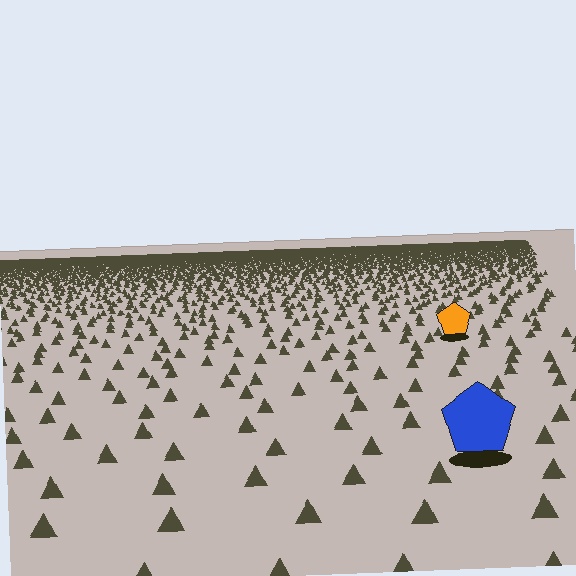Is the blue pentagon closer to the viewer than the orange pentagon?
Yes. The blue pentagon is closer — you can tell from the texture gradient: the ground texture is coarser near it.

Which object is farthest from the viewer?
The orange pentagon is farthest from the viewer. It appears smaller and the ground texture around it is denser.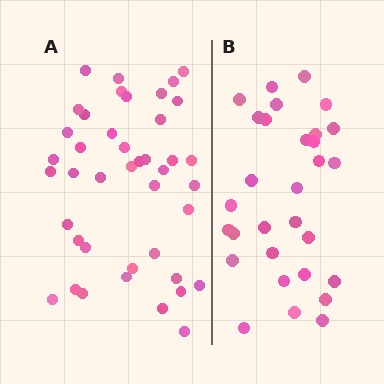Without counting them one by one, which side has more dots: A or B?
Region A (the left region) has more dots.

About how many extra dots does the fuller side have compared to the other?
Region A has roughly 12 or so more dots than region B.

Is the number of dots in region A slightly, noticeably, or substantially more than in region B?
Region A has noticeably more, but not dramatically so. The ratio is roughly 1.4 to 1.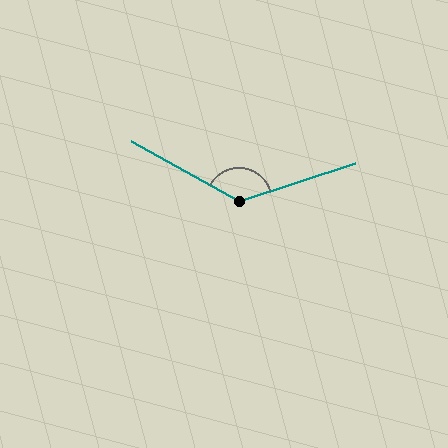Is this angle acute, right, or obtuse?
It is obtuse.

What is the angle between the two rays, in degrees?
Approximately 133 degrees.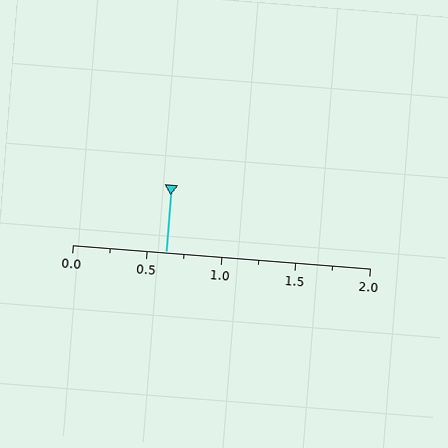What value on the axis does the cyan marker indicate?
The marker indicates approximately 0.62.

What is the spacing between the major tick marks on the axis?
The major ticks are spaced 0.5 apart.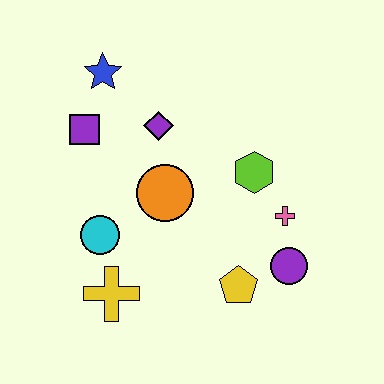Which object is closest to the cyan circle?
The yellow cross is closest to the cyan circle.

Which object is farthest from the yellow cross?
The blue star is farthest from the yellow cross.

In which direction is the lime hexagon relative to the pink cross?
The lime hexagon is above the pink cross.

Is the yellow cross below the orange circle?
Yes